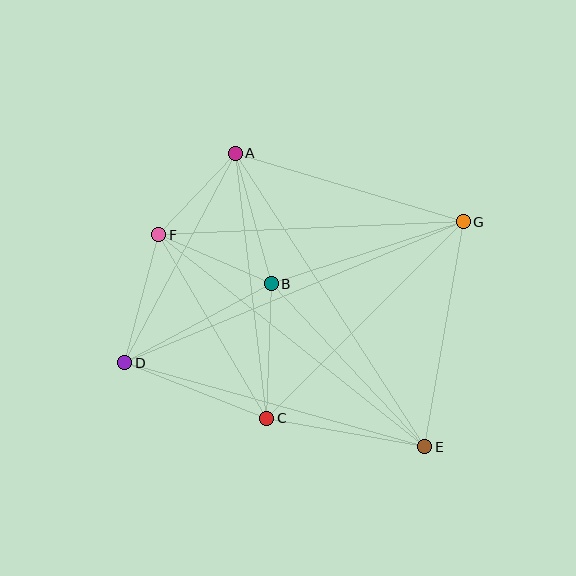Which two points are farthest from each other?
Points D and G are farthest from each other.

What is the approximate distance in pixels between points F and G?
The distance between F and G is approximately 305 pixels.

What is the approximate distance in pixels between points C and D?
The distance between C and D is approximately 153 pixels.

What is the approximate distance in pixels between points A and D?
The distance between A and D is approximately 237 pixels.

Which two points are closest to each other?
Points A and F are closest to each other.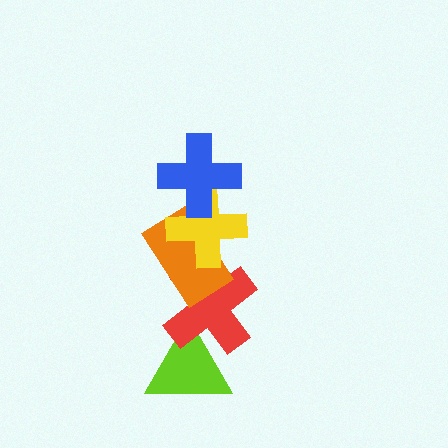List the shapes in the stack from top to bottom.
From top to bottom: the blue cross, the yellow cross, the orange rectangle, the red cross, the lime triangle.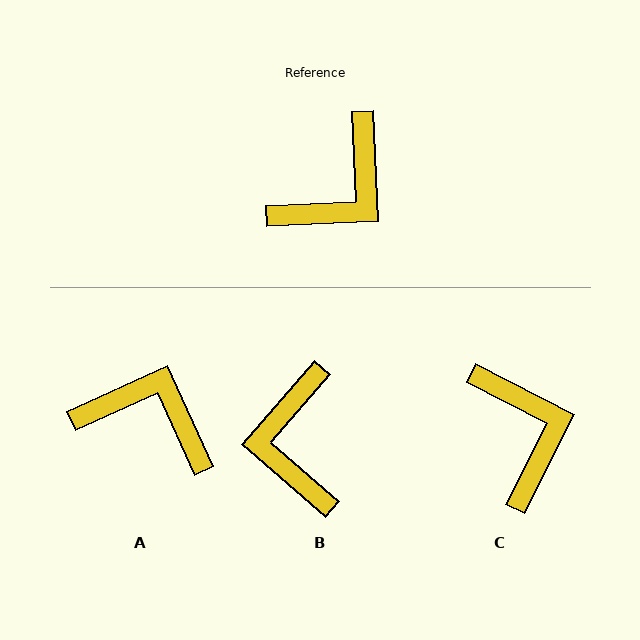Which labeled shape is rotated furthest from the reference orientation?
B, about 133 degrees away.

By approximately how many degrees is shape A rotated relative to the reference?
Approximately 112 degrees counter-clockwise.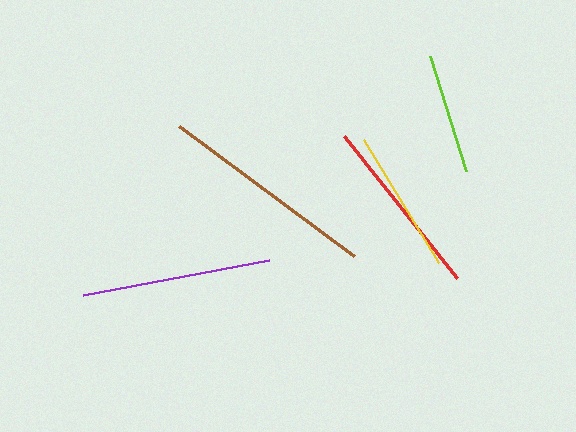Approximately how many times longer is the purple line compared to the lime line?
The purple line is approximately 1.6 times the length of the lime line.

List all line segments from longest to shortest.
From longest to shortest: brown, purple, red, yellow, lime.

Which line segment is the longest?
The brown line is the longest at approximately 218 pixels.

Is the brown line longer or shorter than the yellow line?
The brown line is longer than the yellow line.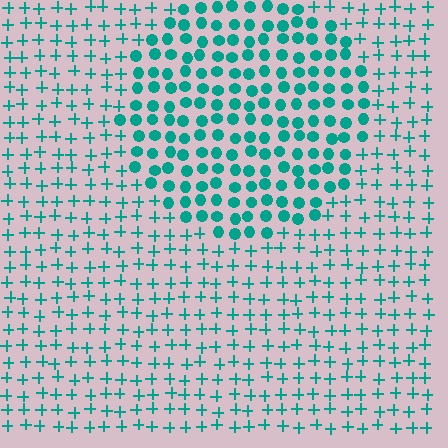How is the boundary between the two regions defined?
The boundary is defined by a change in element shape: circles inside vs. plus signs outside. All elements share the same color and spacing.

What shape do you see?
I see a circle.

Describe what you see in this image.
The image is filled with small teal elements arranged in a uniform grid. A circle-shaped region contains circles, while the surrounding area contains plus signs. The boundary is defined purely by the change in element shape.